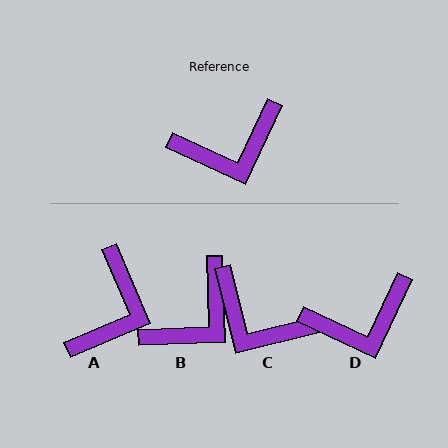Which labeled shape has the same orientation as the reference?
D.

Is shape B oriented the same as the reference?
No, it is off by about 27 degrees.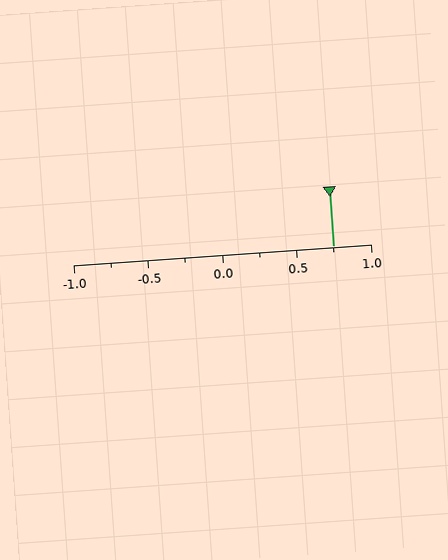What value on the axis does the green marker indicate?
The marker indicates approximately 0.75.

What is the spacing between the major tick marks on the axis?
The major ticks are spaced 0.5 apart.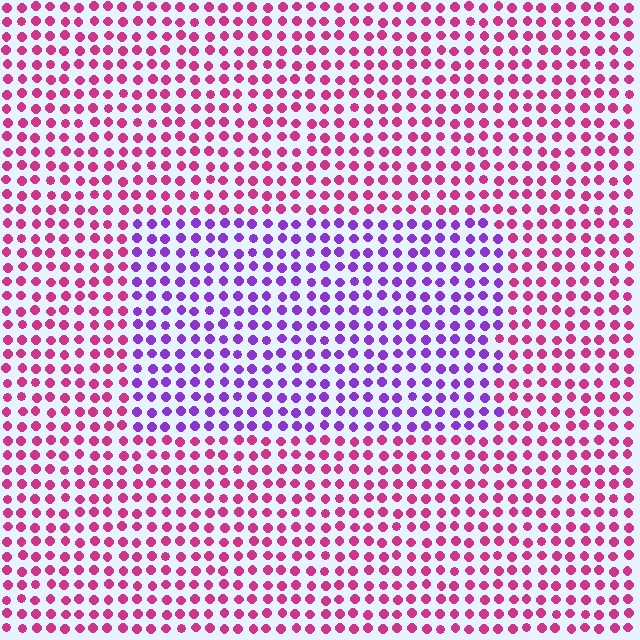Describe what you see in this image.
The image is filled with small magenta elements in a uniform arrangement. A rectangle-shaped region is visible where the elements are tinted to a slightly different hue, forming a subtle color boundary.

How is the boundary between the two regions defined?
The boundary is defined purely by a slight shift in hue (about 52 degrees). Spacing, size, and orientation are identical on both sides.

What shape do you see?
I see a rectangle.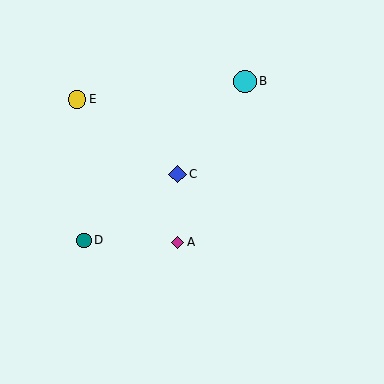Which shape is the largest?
The cyan circle (labeled B) is the largest.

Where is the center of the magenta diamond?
The center of the magenta diamond is at (178, 242).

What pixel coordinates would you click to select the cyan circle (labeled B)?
Click at (245, 81) to select the cyan circle B.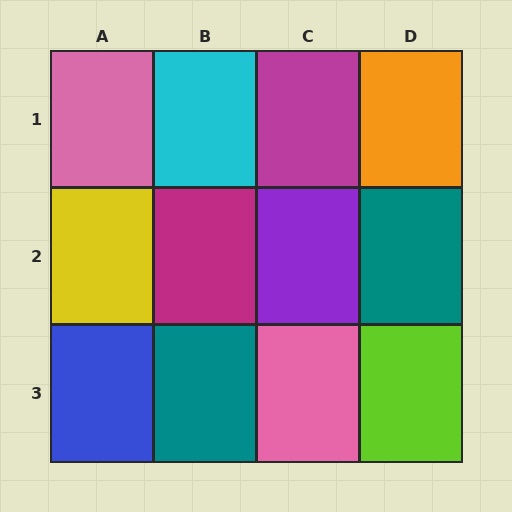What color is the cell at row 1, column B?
Cyan.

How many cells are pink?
2 cells are pink.